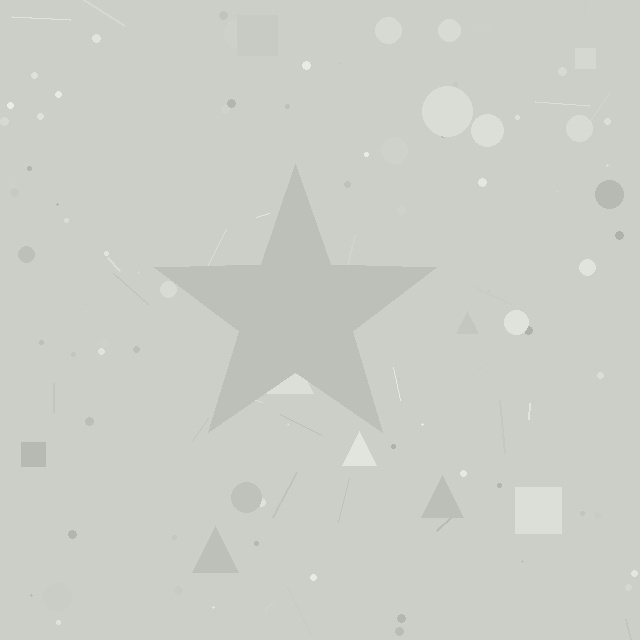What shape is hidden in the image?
A star is hidden in the image.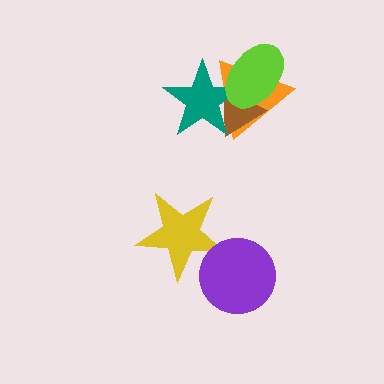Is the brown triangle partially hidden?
Yes, it is partially covered by another shape.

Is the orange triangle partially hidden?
Yes, it is partially covered by another shape.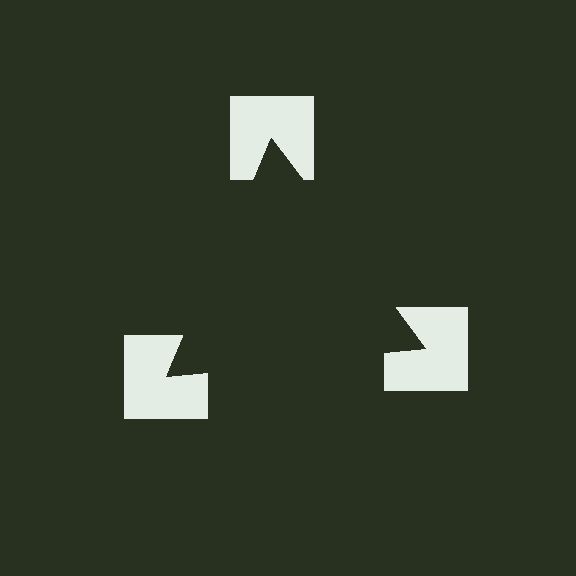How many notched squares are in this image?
There are 3 — one at each vertex of the illusory triangle.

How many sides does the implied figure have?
3 sides.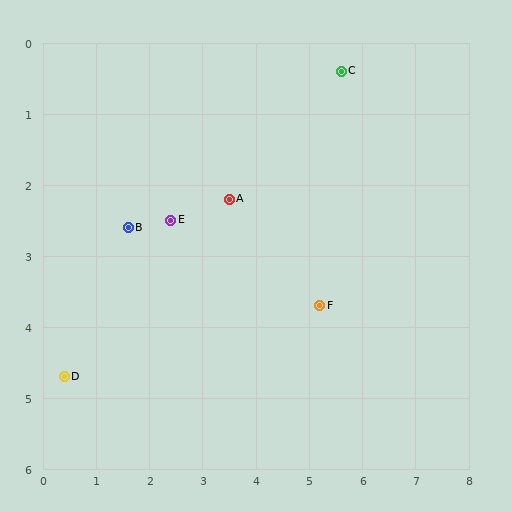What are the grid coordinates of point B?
Point B is at approximately (1.6, 2.6).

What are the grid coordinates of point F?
Point F is at approximately (5.2, 3.7).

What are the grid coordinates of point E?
Point E is at approximately (2.4, 2.5).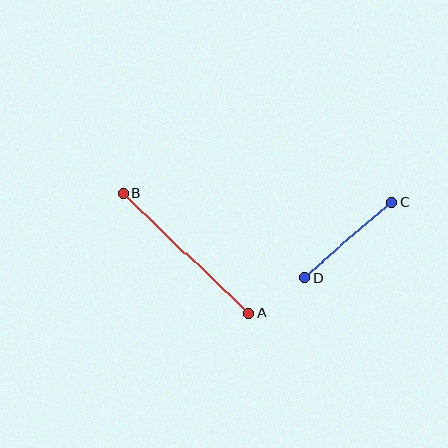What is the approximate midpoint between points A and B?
The midpoint is at approximately (186, 253) pixels.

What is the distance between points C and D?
The distance is approximately 115 pixels.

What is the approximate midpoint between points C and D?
The midpoint is at approximately (348, 240) pixels.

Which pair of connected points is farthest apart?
Points A and B are farthest apart.